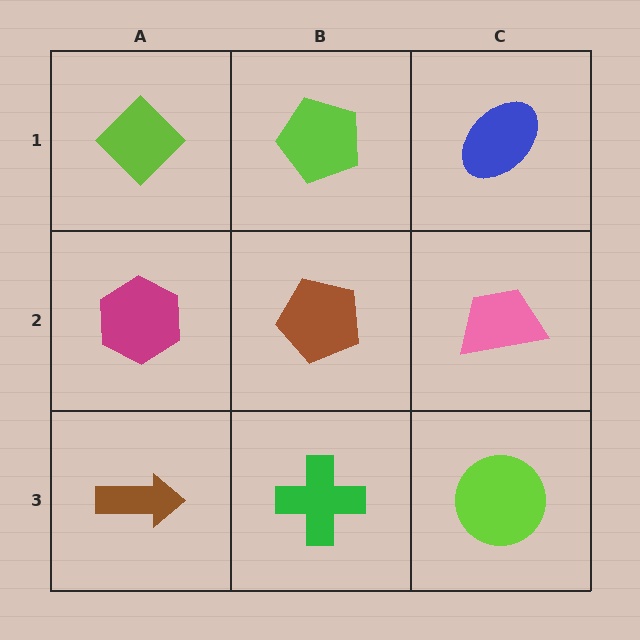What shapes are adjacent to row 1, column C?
A pink trapezoid (row 2, column C), a lime pentagon (row 1, column B).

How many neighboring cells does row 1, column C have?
2.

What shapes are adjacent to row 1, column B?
A brown pentagon (row 2, column B), a lime diamond (row 1, column A), a blue ellipse (row 1, column C).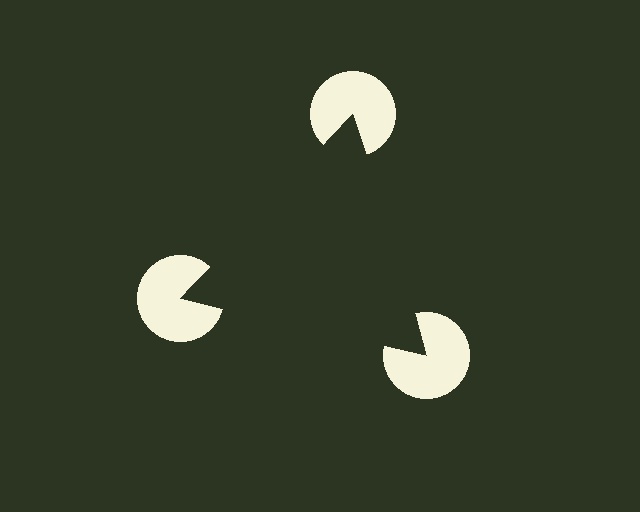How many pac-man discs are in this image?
There are 3 — one at each vertex of the illusory triangle.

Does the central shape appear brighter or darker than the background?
It typically appears slightly darker than the background, even though no actual brightness change is drawn.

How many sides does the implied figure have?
3 sides.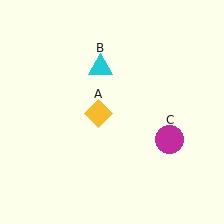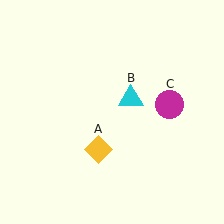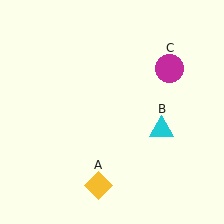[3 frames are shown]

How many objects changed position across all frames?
3 objects changed position: yellow diamond (object A), cyan triangle (object B), magenta circle (object C).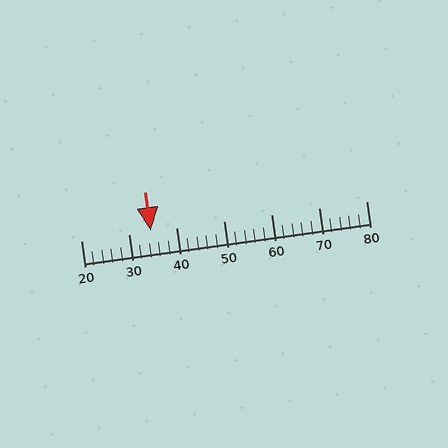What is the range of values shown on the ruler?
The ruler shows values from 20 to 80.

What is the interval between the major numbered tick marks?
The major tick marks are spaced 10 units apart.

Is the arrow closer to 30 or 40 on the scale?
The arrow is closer to 30.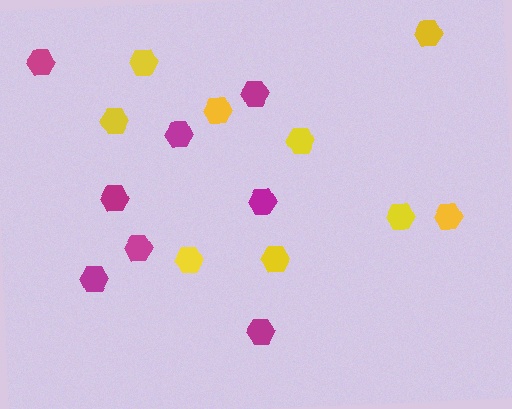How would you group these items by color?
There are 2 groups: one group of magenta hexagons (8) and one group of yellow hexagons (9).